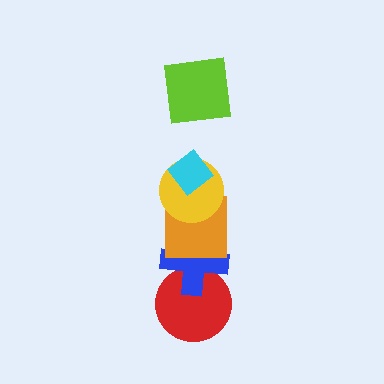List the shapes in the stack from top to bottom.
From top to bottom: the lime square, the cyan diamond, the yellow circle, the orange square, the blue cross, the red circle.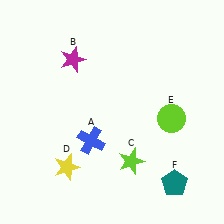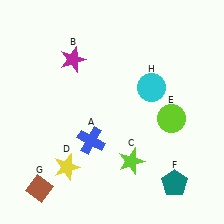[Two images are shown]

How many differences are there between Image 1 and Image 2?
There are 2 differences between the two images.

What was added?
A brown diamond (G), a cyan circle (H) were added in Image 2.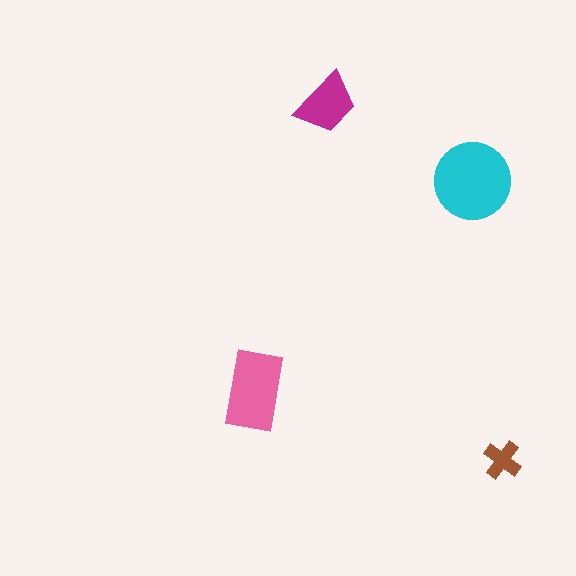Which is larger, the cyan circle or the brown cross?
The cyan circle.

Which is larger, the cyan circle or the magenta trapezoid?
The cyan circle.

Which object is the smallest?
The brown cross.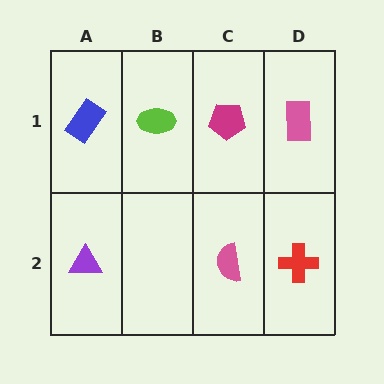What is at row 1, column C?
A magenta pentagon.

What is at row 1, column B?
A lime ellipse.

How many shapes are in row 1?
4 shapes.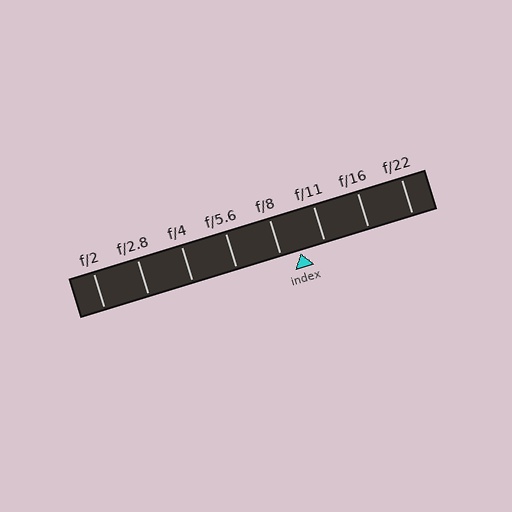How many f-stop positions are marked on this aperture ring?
There are 8 f-stop positions marked.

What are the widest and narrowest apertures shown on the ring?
The widest aperture shown is f/2 and the narrowest is f/22.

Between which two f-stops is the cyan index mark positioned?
The index mark is between f/8 and f/11.